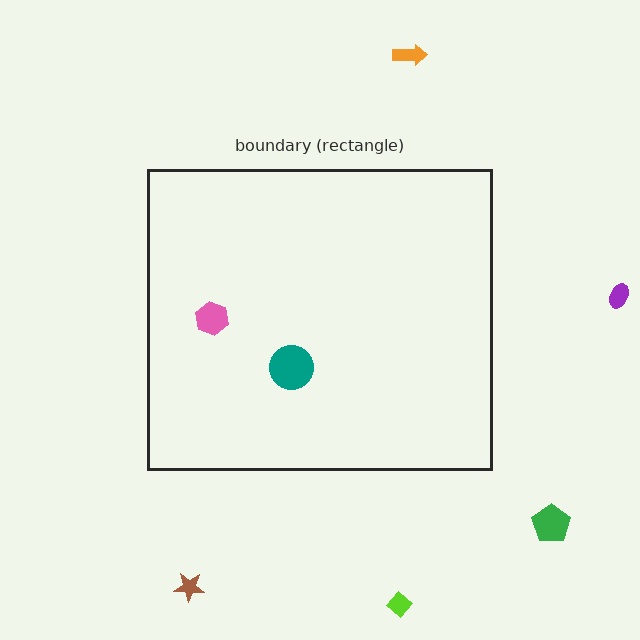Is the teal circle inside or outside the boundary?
Inside.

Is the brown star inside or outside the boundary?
Outside.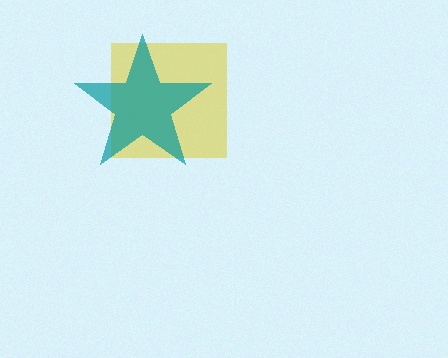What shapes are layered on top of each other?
The layered shapes are: a yellow square, a teal star.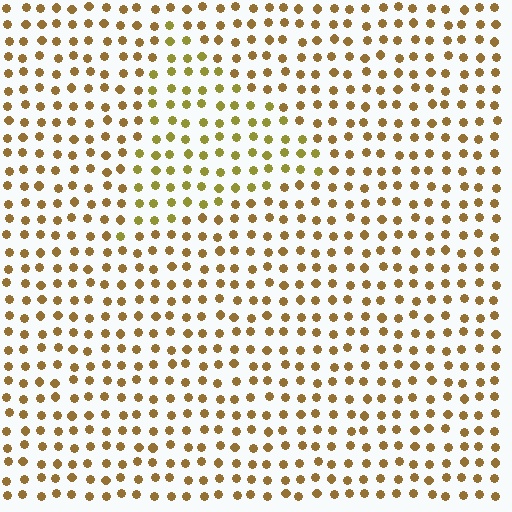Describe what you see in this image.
The image is filled with small brown elements in a uniform arrangement. A triangle-shaped region is visible where the elements are tinted to a slightly different hue, forming a subtle color boundary.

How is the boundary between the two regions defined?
The boundary is defined purely by a slight shift in hue (about 24 degrees). Spacing, size, and orientation are identical on both sides.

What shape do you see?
I see a triangle.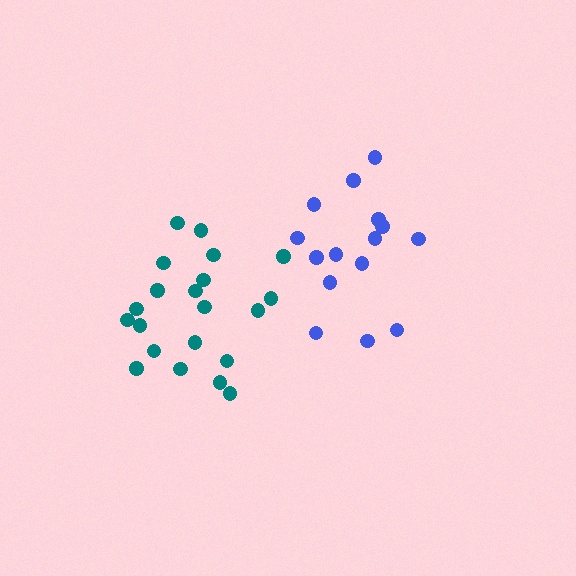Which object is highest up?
The blue cluster is topmost.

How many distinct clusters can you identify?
There are 2 distinct clusters.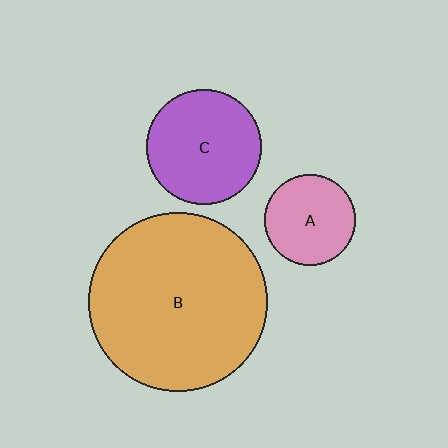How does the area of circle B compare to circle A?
Approximately 3.9 times.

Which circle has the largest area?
Circle B (orange).